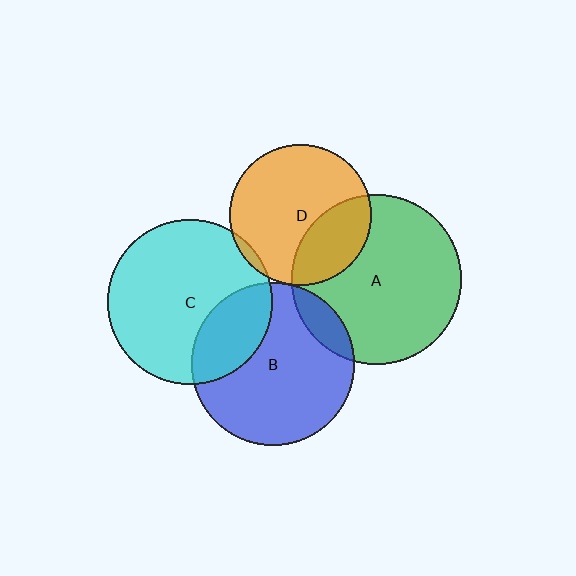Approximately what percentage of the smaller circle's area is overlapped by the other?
Approximately 30%.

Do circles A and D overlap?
Yes.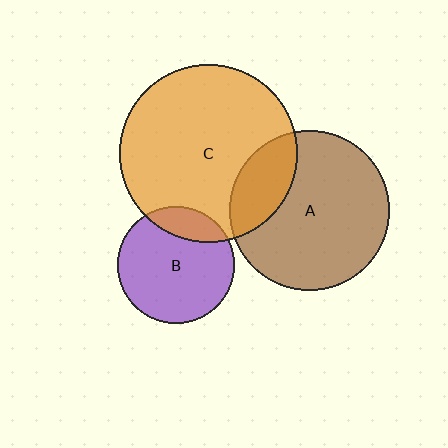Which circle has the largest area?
Circle C (orange).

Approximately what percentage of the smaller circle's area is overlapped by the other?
Approximately 20%.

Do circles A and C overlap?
Yes.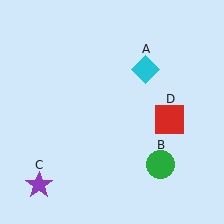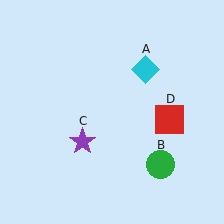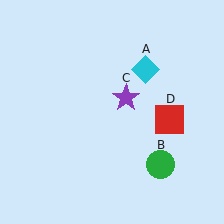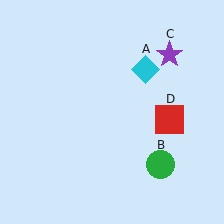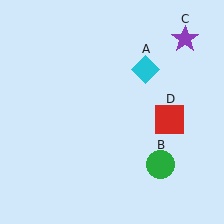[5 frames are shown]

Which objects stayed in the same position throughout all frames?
Cyan diamond (object A) and green circle (object B) and red square (object D) remained stationary.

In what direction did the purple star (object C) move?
The purple star (object C) moved up and to the right.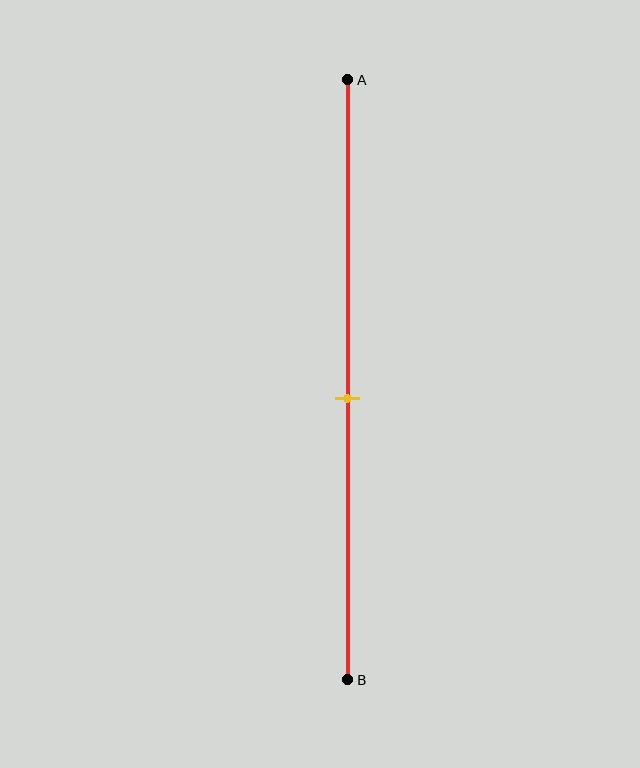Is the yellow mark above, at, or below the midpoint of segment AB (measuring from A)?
The yellow mark is below the midpoint of segment AB.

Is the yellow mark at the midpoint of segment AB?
No, the mark is at about 55% from A, not at the 50% midpoint.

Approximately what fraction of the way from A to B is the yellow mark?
The yellow mark is approximately 55% of the way from A to B.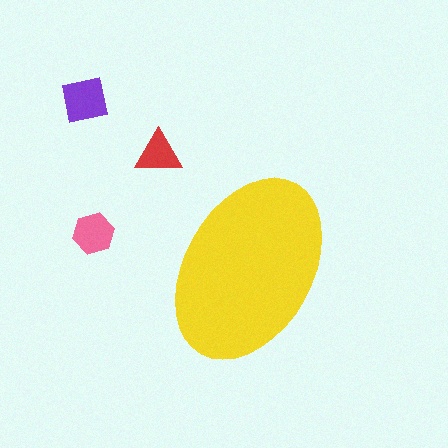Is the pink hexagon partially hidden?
No, the pink hexagon is fully visible.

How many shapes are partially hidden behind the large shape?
0 shapes are partially hidden.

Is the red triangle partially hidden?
No, the red triangle is fully visible.